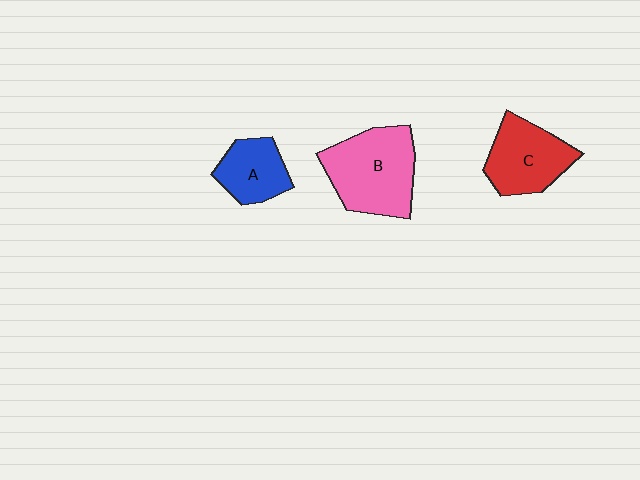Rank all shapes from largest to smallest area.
From largest to smallest: B (pink), C (red), A (blue).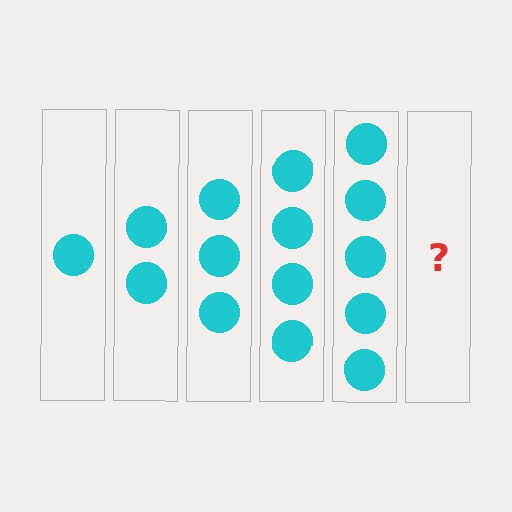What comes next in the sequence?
The next element should be 6 circles.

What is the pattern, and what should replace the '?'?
The pattern is that each step adds one more circle. The '?' should be 6 circles.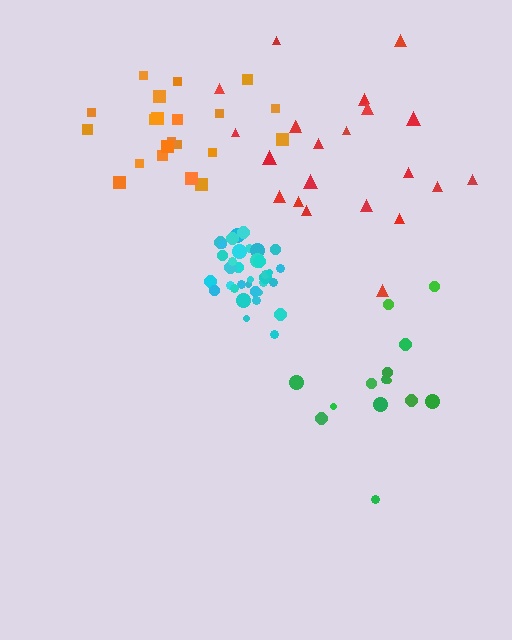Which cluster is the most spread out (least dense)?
Red.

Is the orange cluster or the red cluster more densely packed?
Orange.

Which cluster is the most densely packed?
Cyan.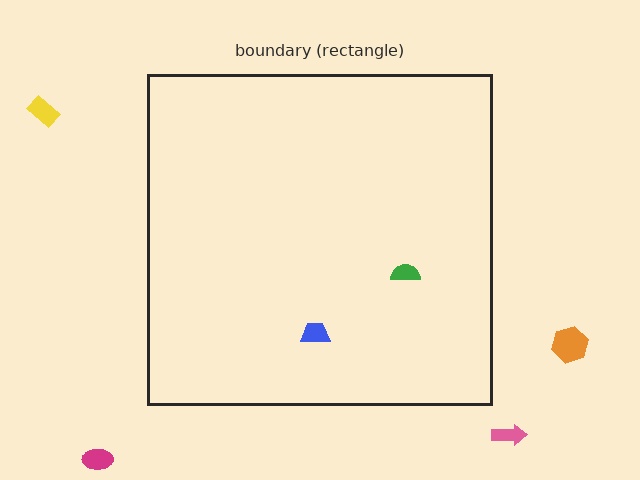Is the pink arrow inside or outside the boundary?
Outside.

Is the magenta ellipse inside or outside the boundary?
Outside.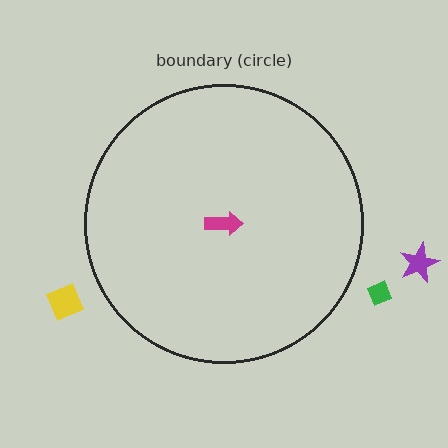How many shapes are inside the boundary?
1 inside, 3 outside.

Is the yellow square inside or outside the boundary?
Outside.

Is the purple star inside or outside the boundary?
Outside.